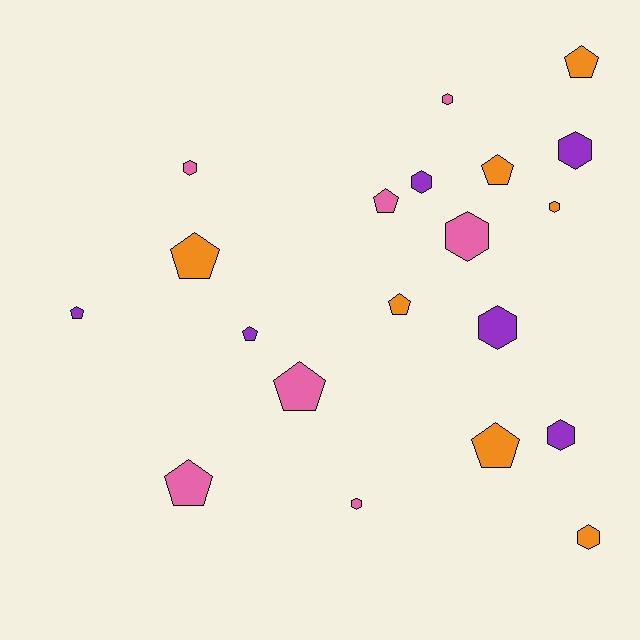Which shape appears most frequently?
Hexagon, with 10 objects.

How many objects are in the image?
There are 20 objects.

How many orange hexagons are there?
There are 2 orange hexagons.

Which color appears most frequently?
Pink, with 7 objects.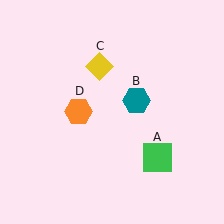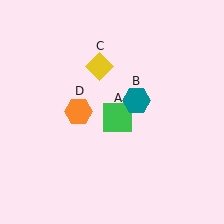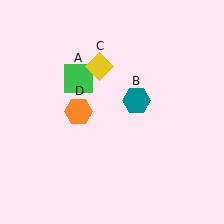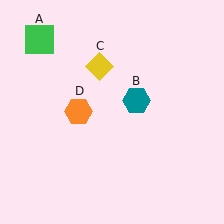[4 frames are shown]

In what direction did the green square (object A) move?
The green square (object A) moved up and to the left.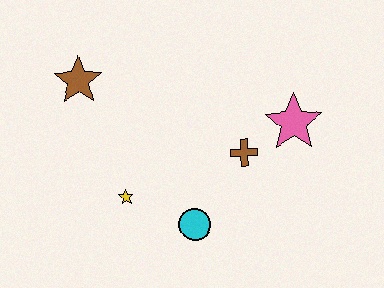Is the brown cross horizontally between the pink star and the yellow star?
Yes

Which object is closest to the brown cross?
The pink star is closest to the brown cross.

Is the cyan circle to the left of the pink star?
Yes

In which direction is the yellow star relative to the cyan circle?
The yellow star is to the left of the cyan circle.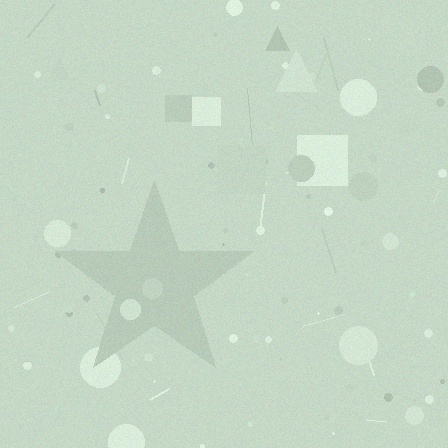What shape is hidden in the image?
A star is hidden in the image.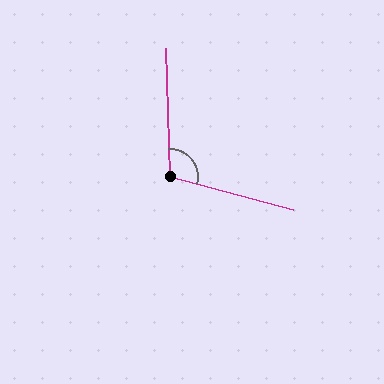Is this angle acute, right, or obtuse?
It is obtuse.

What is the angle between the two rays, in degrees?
Approximately 107 degrees.